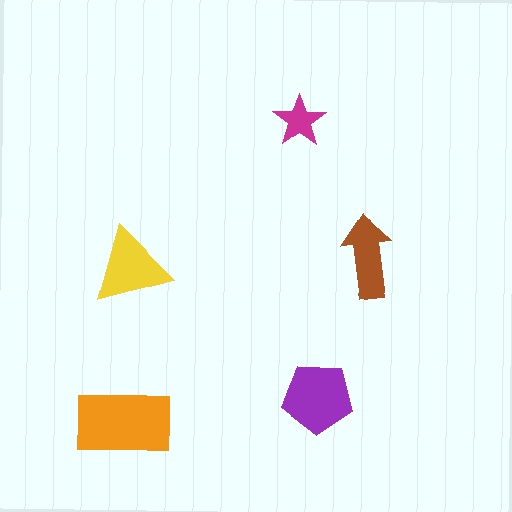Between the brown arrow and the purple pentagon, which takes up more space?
The purple pentagon.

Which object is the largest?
The orange rectangle.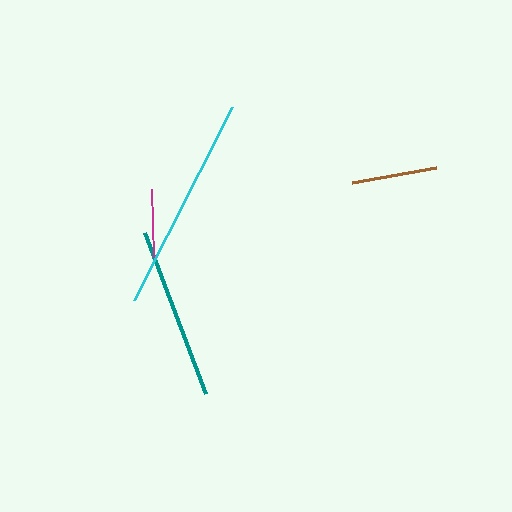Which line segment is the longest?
The cyan line is the longest at approximately 217 pixels.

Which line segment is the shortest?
The magenta line is the shortest at approximately 68 pixels.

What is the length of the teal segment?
The teal segment is approximately 172 pixels long.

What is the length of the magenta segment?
The magenta segment is approximately 68 pixels long.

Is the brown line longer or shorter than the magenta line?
The brown line is longer than the magenta line.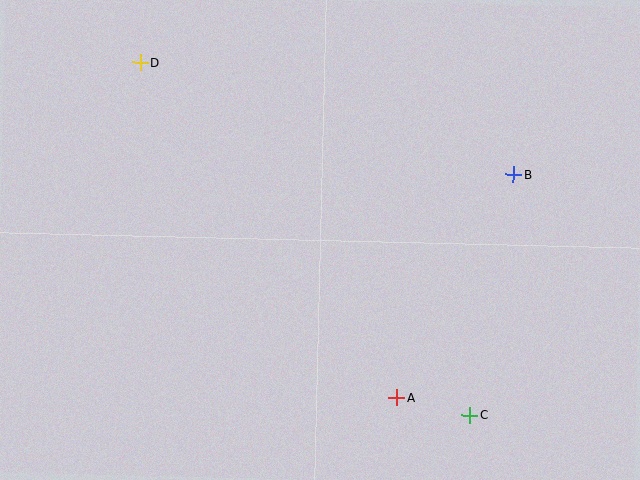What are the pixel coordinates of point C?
Point C is at (469, 415).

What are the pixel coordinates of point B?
Point B is at (514, 175).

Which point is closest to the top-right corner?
Point B is closest to the top-right corner.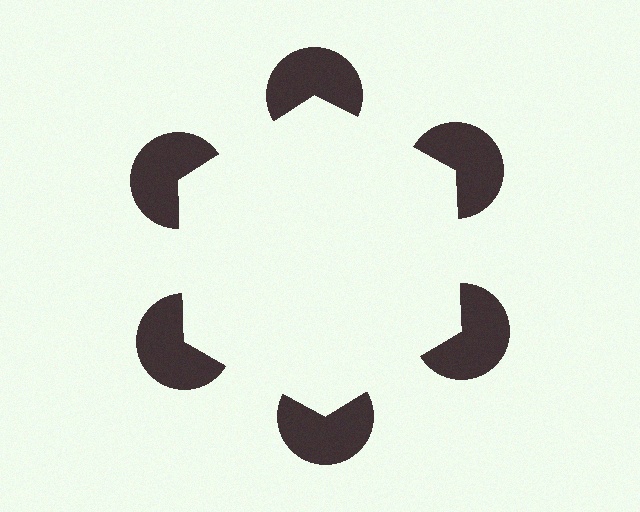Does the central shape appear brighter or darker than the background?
It typically appears slightly brighter than the background, even though no actual brightness change is drawn.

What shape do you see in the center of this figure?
An illusory hexagon — its edges are inferred from the aligned wedge cuts in the pac-man discs, not physically drawn.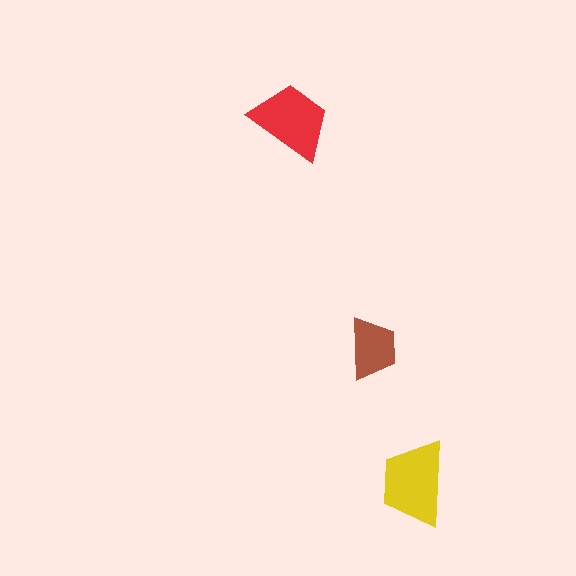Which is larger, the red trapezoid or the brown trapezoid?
The red one.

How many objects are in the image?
There are 3 objects in the image.